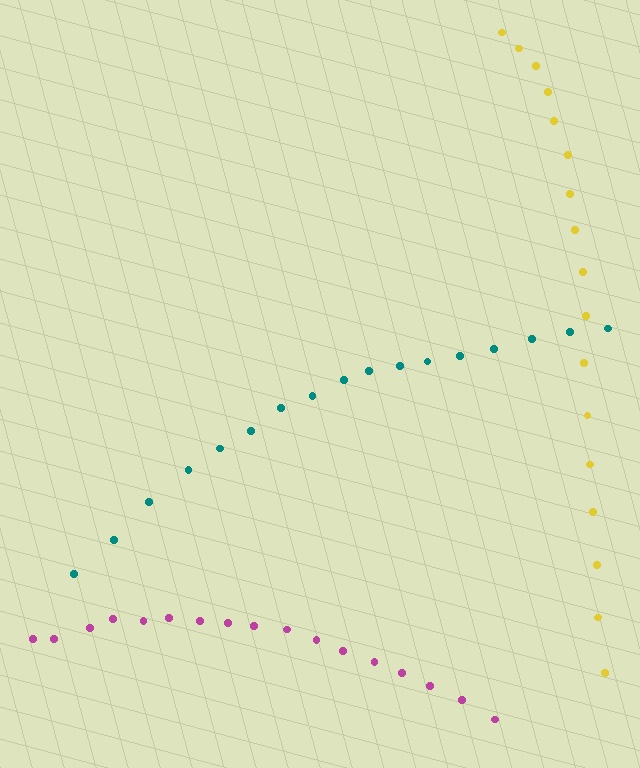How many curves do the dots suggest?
There are 3 distinct paths.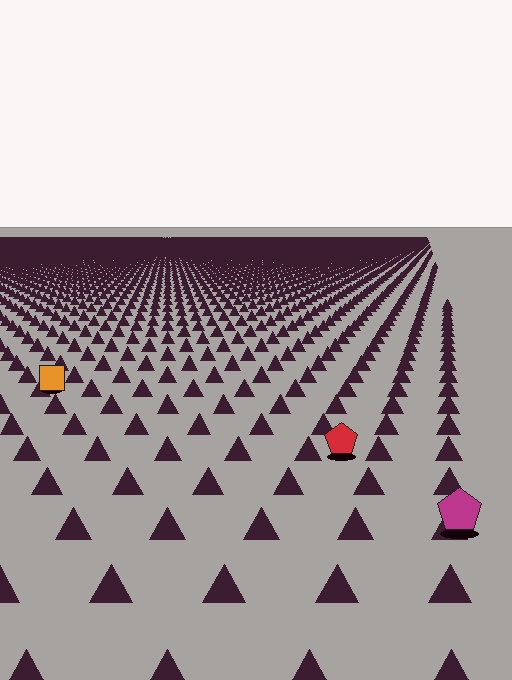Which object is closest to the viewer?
The magenta pentagon is closest. The texture marks near it are larger and more spread out.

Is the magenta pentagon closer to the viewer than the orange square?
Yes. The magenta pentagon is closer — you can tell from the texture gradient: the ground texture is coarser near it.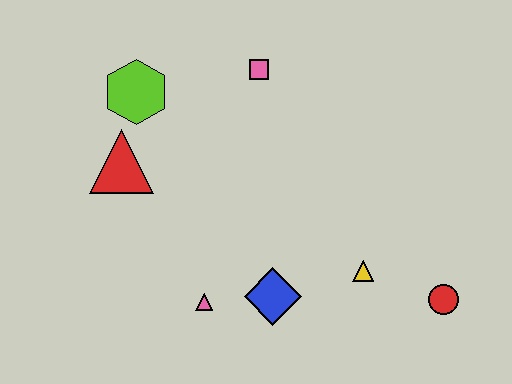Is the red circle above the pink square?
No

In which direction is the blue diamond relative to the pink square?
The blue diamond is below the pink square.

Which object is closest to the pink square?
The lime hexagon is closest to the pink square.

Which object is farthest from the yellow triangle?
The lime hexagon is farthest from the yellow triangle.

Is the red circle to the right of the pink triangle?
Yes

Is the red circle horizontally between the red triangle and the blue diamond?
No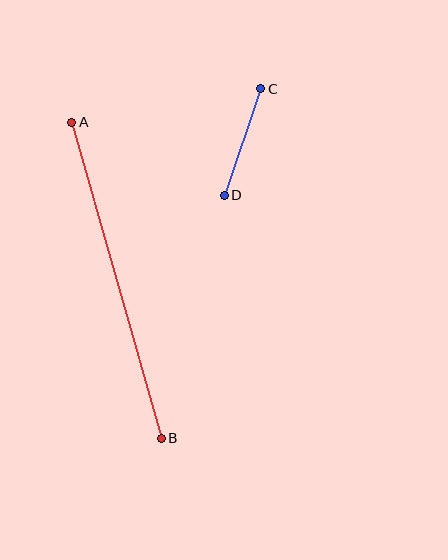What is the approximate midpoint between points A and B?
The midpoint is at approximately (117, 280) pixels.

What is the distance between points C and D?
The distance is approximately 112 pixels.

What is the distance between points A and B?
The distance is approximately 329 pixels.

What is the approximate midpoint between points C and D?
The midpoint is at approximately (242, 142) pixels.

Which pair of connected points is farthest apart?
Points A and B are farthest apart.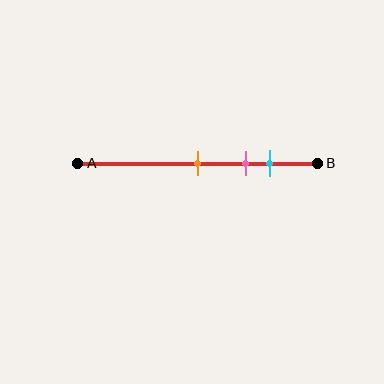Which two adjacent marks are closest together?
The pink and cyan marks are the closest adjacent pair.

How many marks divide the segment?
There are 3 marks dividing the segment.